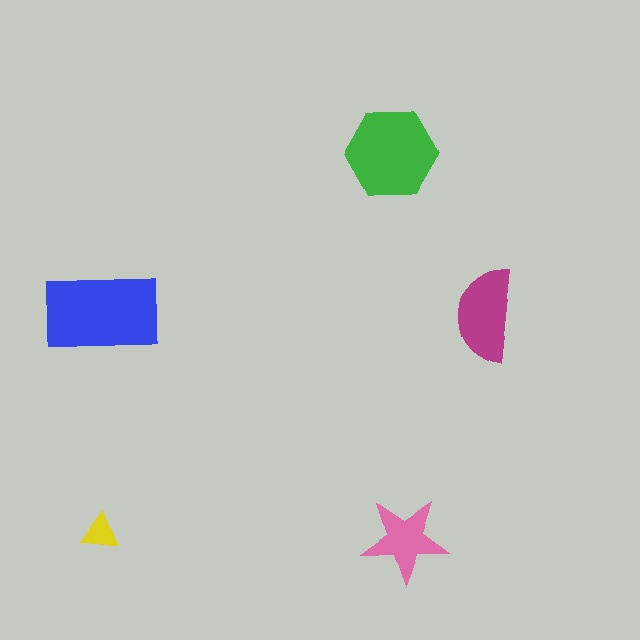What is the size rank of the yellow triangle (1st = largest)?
5th.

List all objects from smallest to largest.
The yellow triangle, the pink star, the magenta semicircle, the green hexagon, the blue rectangle.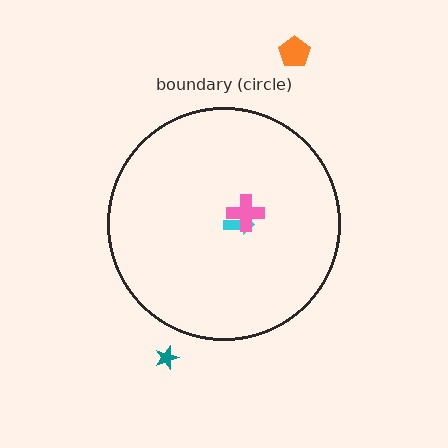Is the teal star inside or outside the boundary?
Outside.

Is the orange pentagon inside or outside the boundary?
Outside.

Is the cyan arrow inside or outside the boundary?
Inside.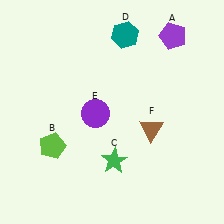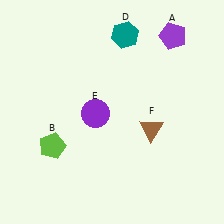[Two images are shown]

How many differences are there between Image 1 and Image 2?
There is 1 difference between the two images.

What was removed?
The green star (C) was removed in Image 2.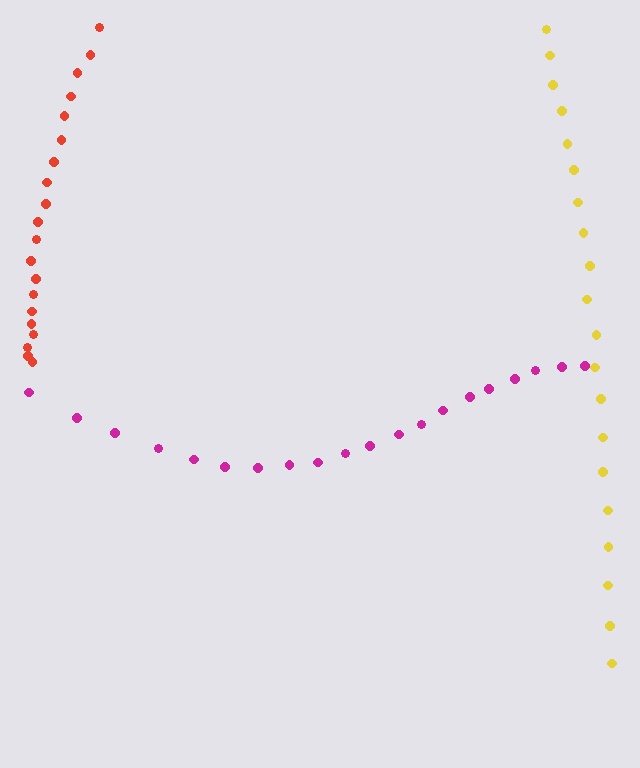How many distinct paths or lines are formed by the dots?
There are 3 distinct paths.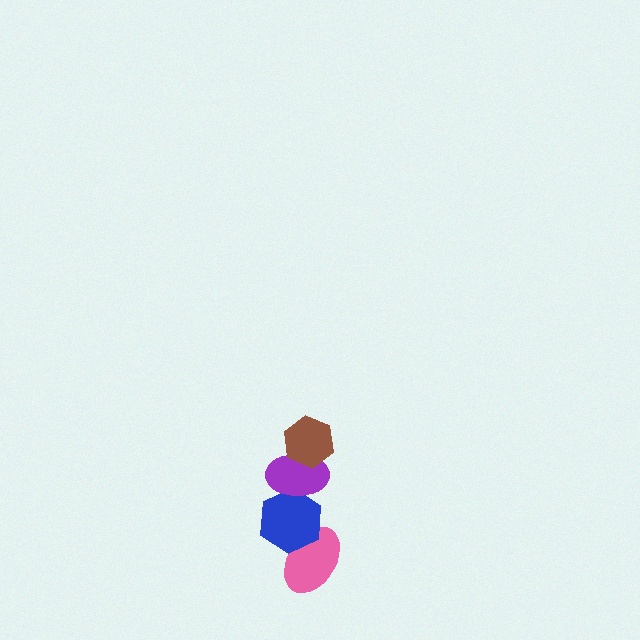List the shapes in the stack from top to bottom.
From top to bottom: the brown hexagon, the purple ellipse, the blue hexagon, the pink ellipse.